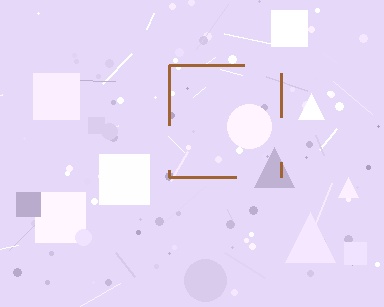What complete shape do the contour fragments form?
The contour fragments form a square.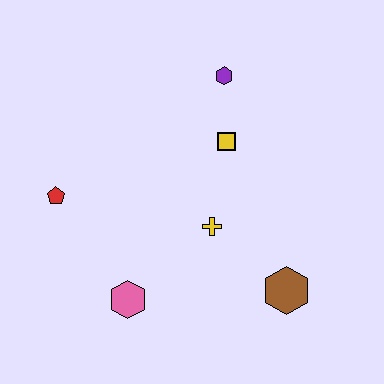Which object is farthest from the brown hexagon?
The red pentagon is farthest from the brown hexagon.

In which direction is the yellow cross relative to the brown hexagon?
The yellow cross is to the left of the brown hexagon.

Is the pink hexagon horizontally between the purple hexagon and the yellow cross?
No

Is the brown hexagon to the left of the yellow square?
No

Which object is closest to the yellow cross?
The yellow square is closest to the yellow cross.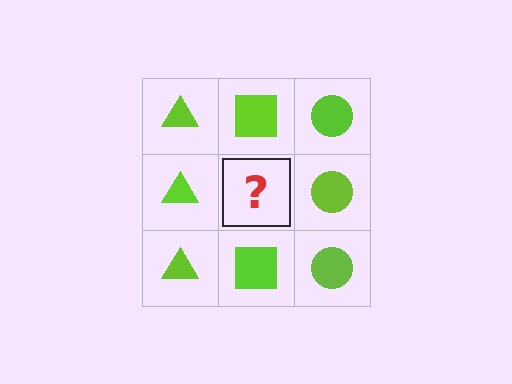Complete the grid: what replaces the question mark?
The question mark should be replaced with a lime square.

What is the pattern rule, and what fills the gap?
The rule is that each column has a consistent shape. The gap should be filled with a lime square.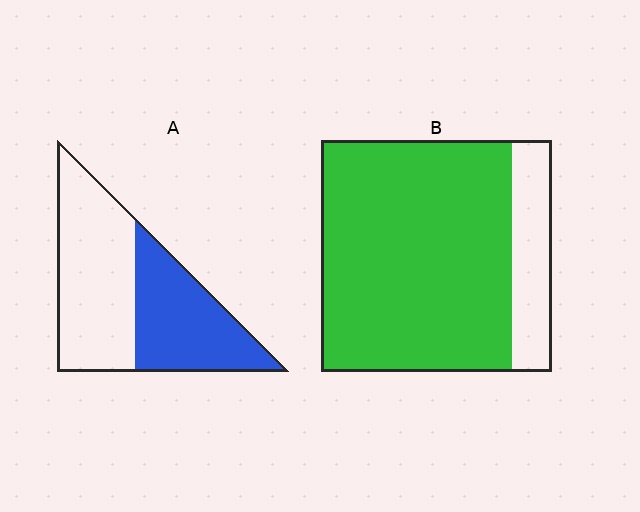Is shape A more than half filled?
No.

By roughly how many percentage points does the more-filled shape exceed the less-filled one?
By roughly 40 percentage points (B over A).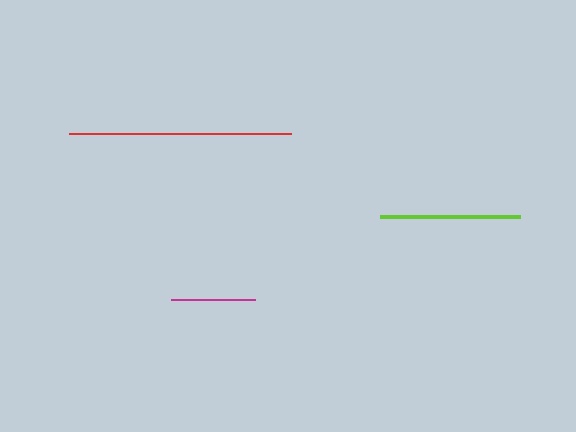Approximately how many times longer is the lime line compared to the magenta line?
The lime line is approximately 1.7 times the length of the magenta line.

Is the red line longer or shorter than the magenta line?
The red line is longer than the magenta line.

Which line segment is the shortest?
The magenta line is the shortest at approximately 84 pixels.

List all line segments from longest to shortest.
From longest to shortest: red, lime, magenta.